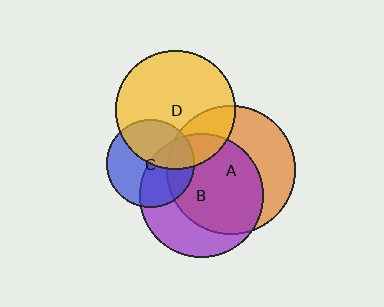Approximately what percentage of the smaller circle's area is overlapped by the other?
Approximately 25%.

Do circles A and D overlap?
Yes.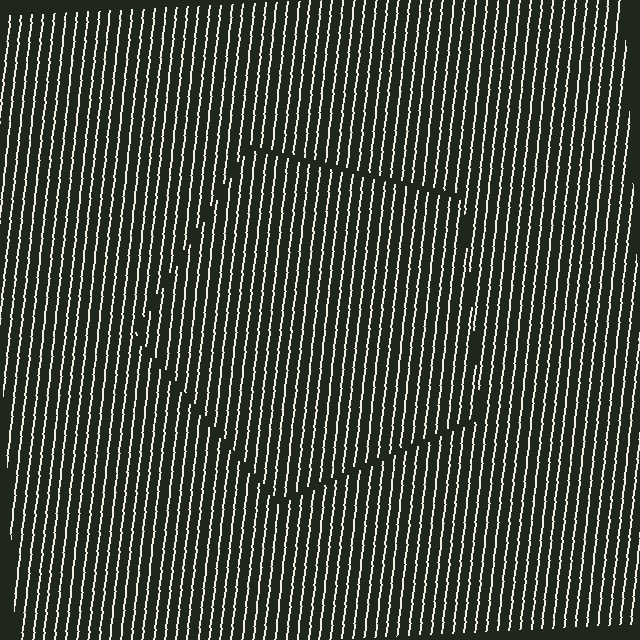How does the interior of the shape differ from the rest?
The interior of the shape contains the same grating, shifted by half a period — the contour is defined by the phase discontinuity where line-ends from the inner and outer gratings abut.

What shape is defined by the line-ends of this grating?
An illusory pentagon. The interior of the shape contains the same grating, shifted by half a period — the contour is defined by the phase discontinuity where line-ends from the inner and outer gratings abut.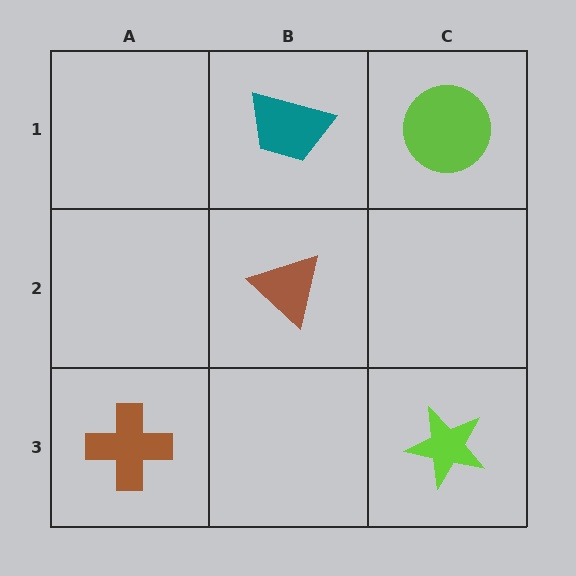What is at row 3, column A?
A brown cross.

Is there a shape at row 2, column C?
No, that cell is empty.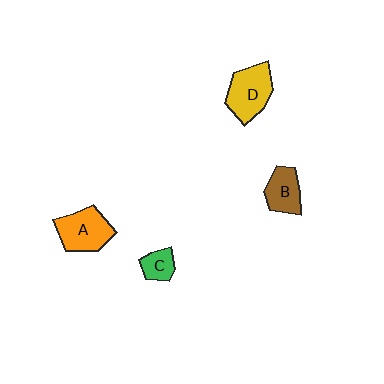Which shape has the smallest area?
Shape C (green).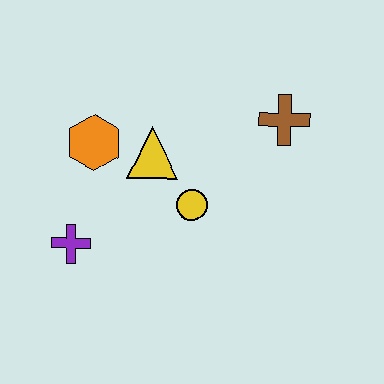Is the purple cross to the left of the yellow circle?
Yes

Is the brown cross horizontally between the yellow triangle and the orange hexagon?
No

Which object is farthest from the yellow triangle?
The brown cross is farthest from the yellow triangle.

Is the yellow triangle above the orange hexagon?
No